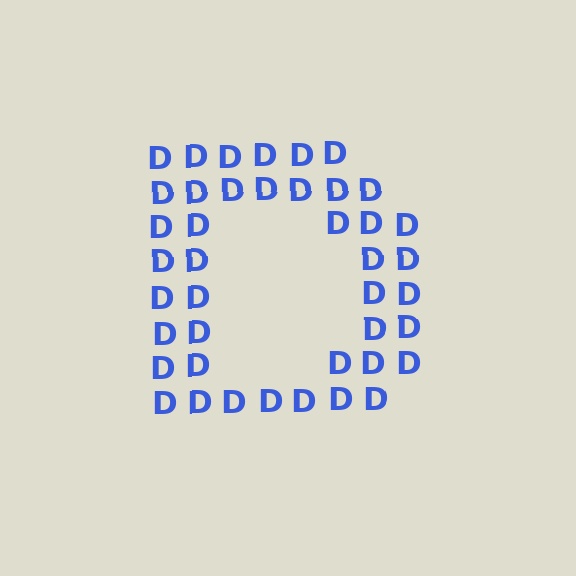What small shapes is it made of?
It is made of small letter D's.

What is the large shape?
The large shape is the letter D.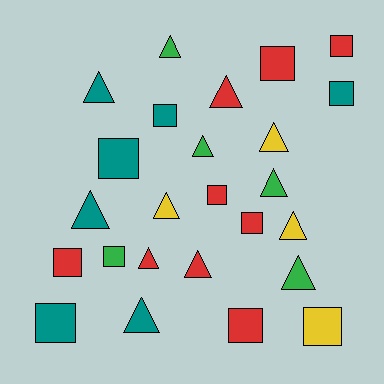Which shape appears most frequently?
Triangle, with 13 objects.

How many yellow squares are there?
There is 1 yellow square.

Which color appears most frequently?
Red, with 9 objects.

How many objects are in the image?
There are 25 objects.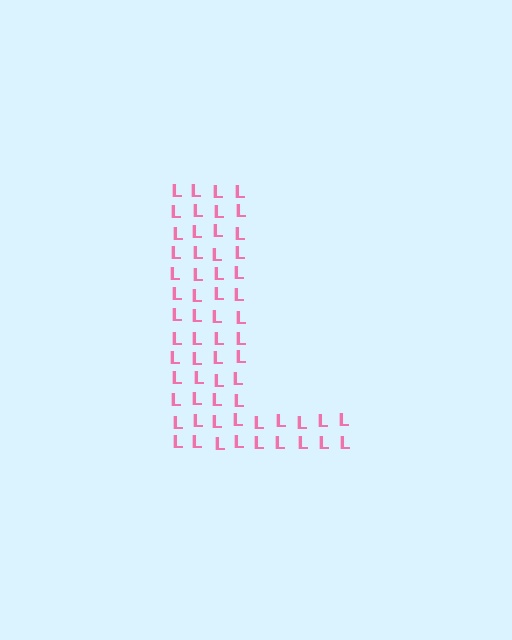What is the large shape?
The large shape is the letter L.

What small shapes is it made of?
It is made of small letter L's.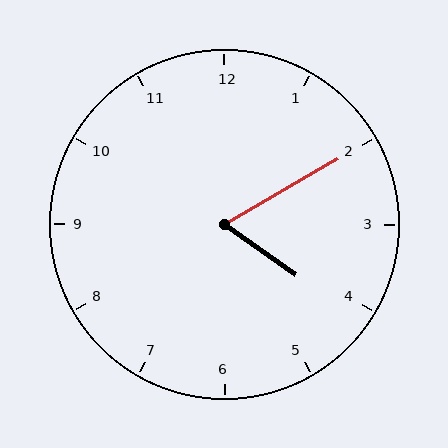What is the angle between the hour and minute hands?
Approximately 65 degrees.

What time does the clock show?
4:10.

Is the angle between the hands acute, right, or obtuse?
It is acute.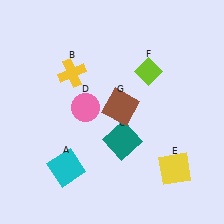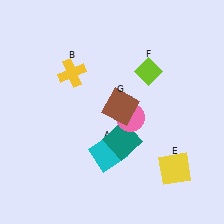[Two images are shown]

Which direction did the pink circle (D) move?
The pink circle (D) moved right.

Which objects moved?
The objects that moved are: the cyan square (A), the pink circle (D).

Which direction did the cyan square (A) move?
The cyan square (A) moved right.